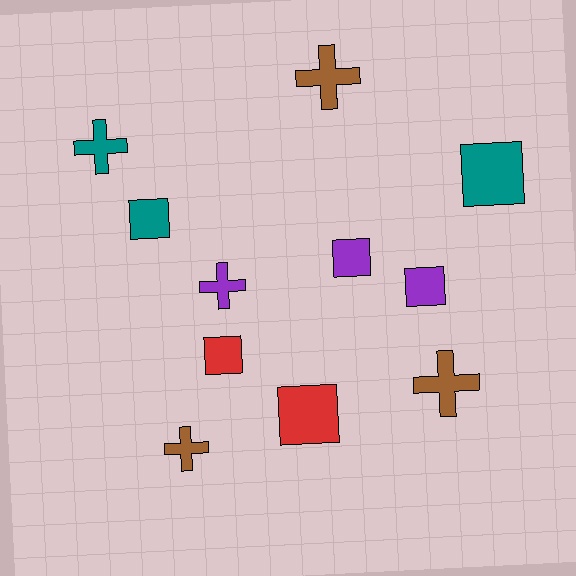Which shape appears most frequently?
Square, with 6 objects.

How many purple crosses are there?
There is 1 purple cross.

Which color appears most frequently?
Brown, with 3 objects.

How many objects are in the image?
There are 11 objects.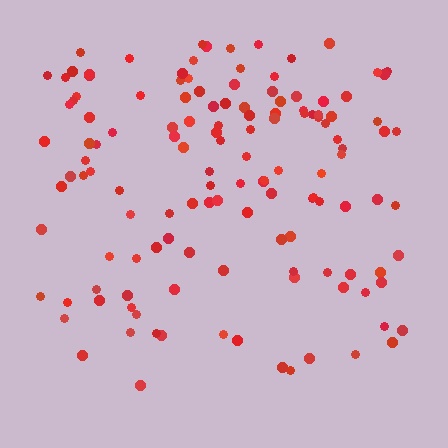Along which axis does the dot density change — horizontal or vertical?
Vertical.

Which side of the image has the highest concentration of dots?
The top.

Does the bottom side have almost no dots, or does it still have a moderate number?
Still a moderate number, just noticeably fewer than the top.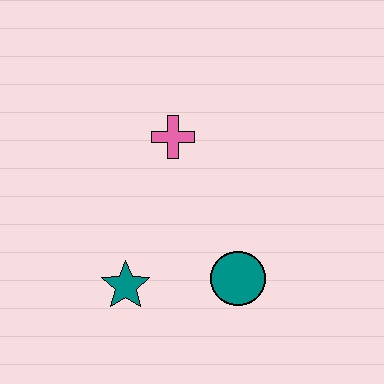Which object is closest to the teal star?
The teal circle is closest to the teal star.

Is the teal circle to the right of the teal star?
Yes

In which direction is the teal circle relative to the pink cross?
The teal circle is below the pink cross.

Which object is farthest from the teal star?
The pink cross is farthest from the teal star.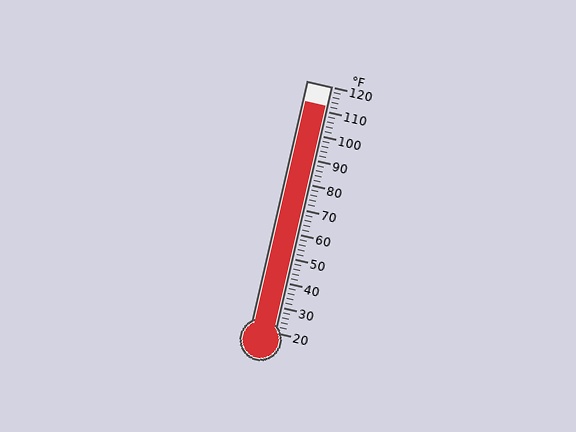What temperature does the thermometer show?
The thermometer shows approximately 112°F.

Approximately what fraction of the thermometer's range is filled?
The thermometer is filled to approximately 90% of its range.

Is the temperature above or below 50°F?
The temperature is above 50°F.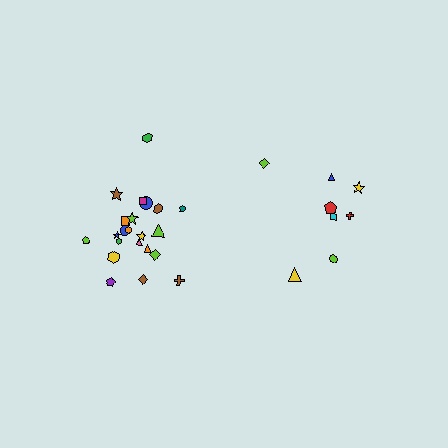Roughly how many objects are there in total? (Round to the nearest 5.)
Roughly 30 objects in total.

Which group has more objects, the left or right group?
The left group.